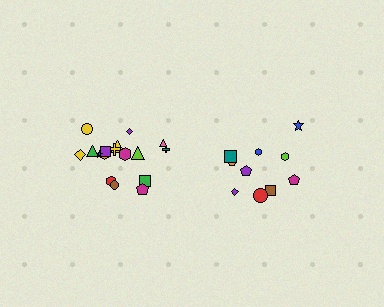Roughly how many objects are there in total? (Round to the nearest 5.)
Roughly 30 objects in total.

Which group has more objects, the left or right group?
The left group.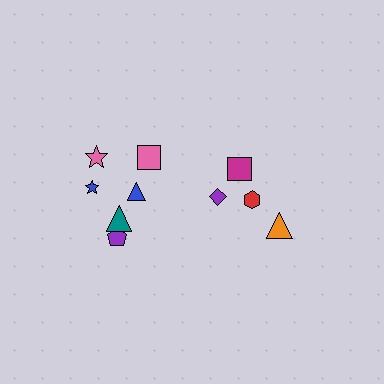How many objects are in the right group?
There are 4 objects.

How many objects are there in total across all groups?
There are 10 objects.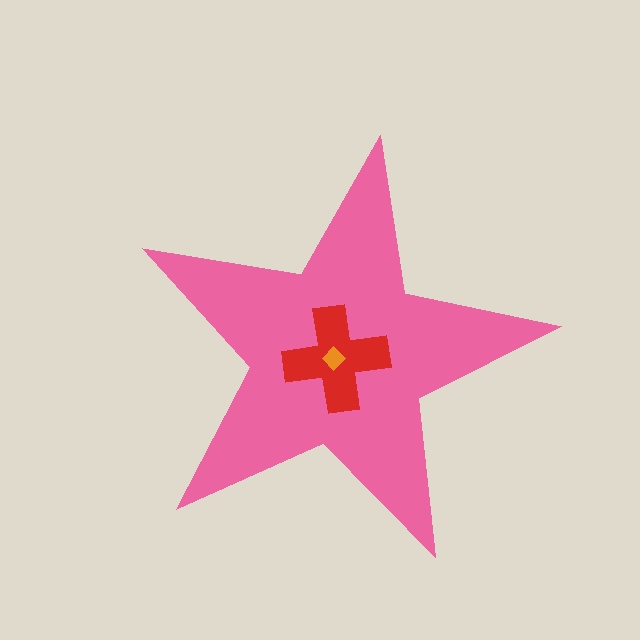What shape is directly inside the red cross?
The orange diamond.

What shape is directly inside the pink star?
The red cross.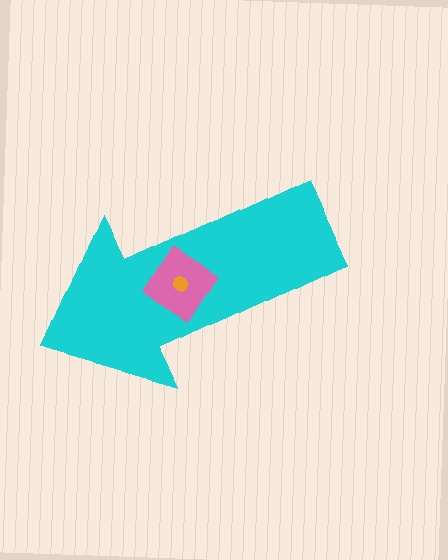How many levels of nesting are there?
3.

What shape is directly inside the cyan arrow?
The pink diamond.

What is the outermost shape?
The cyan arrow.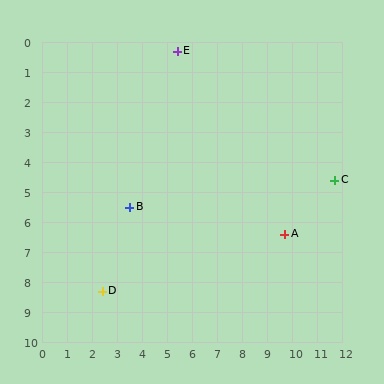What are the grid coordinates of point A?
Point A is at approximately (9.7, 6.4).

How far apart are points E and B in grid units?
Points E and B are about 5.5 grid units apart.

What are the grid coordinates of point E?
Point E is at approximately (5.4, 0.3).